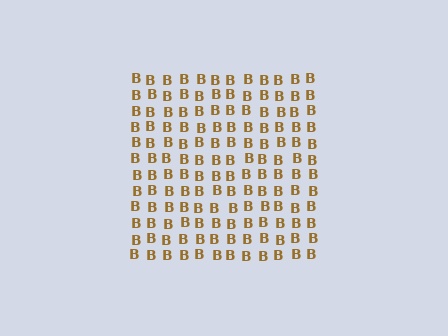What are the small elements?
The small elements are letter B's.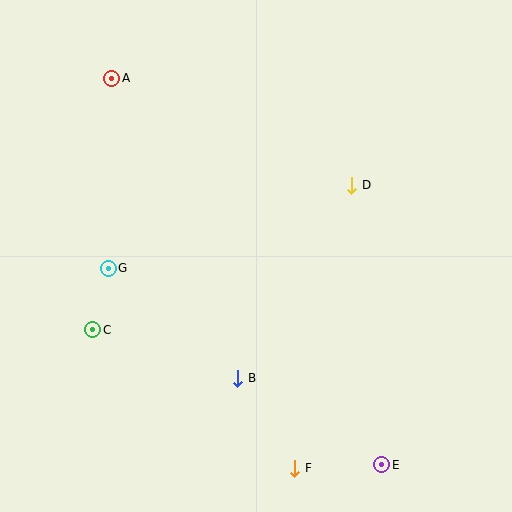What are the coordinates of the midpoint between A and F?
The midpoint between A and F is at (203, 273).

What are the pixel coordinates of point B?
Point B is at (238, 378).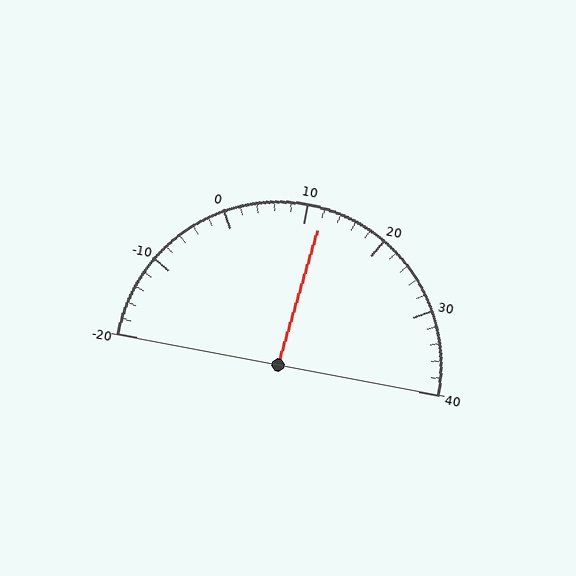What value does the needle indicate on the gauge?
The needle indicates approximately 12.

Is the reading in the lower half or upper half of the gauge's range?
The reading is in the upper half of the range (-20 to 40).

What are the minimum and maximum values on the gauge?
The gauge ranges from -20 to 40.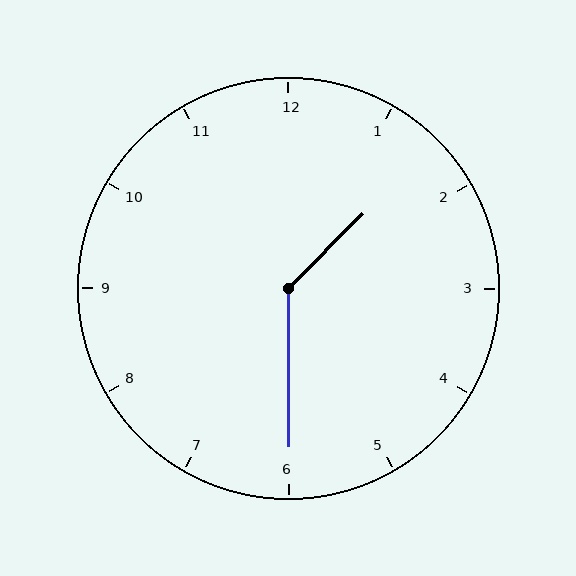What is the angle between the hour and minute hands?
Approximately 135 degrees.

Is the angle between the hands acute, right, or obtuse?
It is obtuse.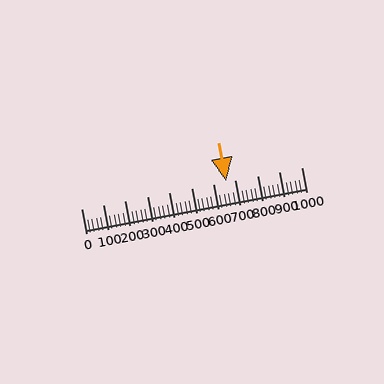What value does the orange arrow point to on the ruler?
The orange arrow points to approximately 659.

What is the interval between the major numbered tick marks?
The major tick marks are spaced 100 units apart.